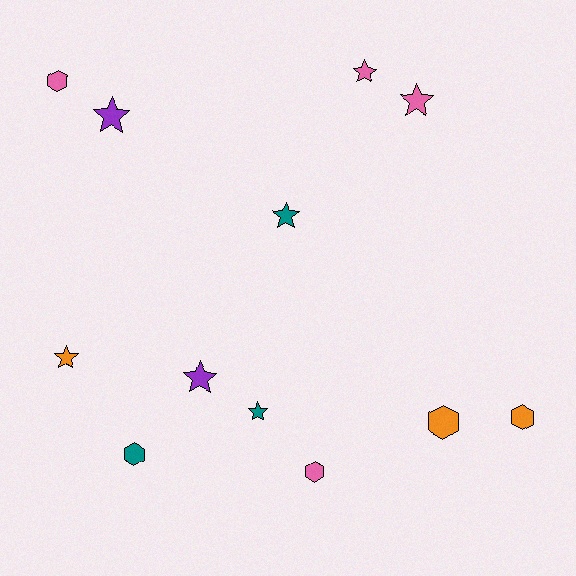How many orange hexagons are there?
There are 2 orange hexagons.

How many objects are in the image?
There are 12 objects.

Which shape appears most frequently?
Star, with 7 objects.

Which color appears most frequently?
Pink, with 4 objects.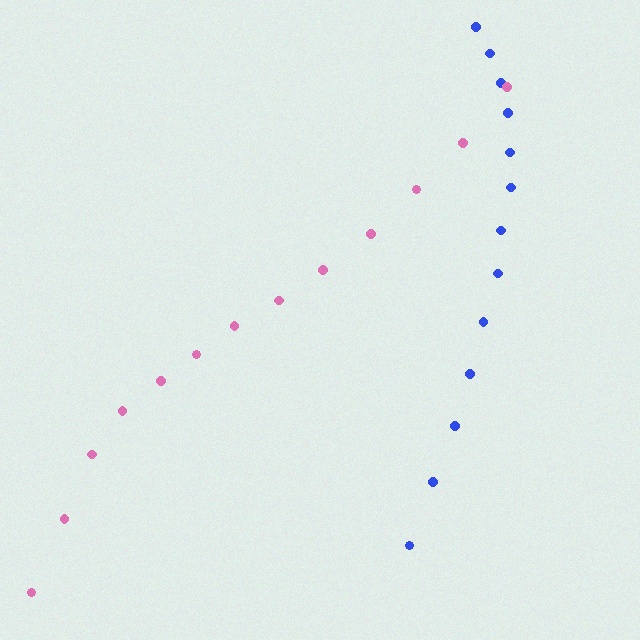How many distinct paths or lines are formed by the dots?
There are 2 distinct paths.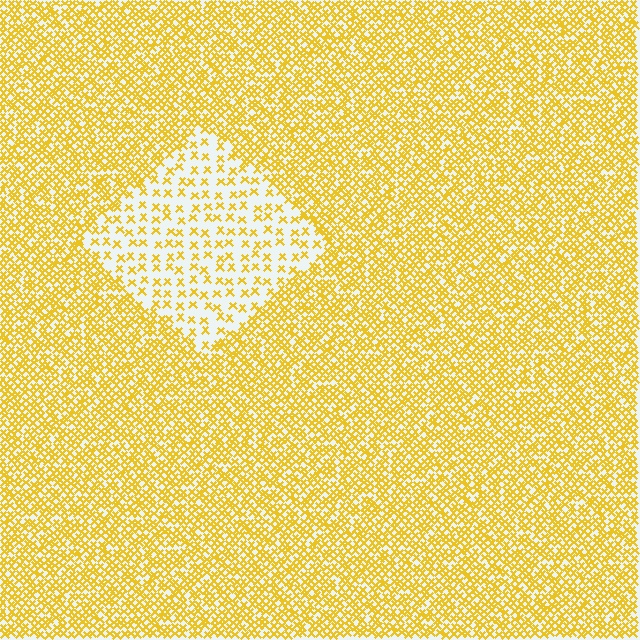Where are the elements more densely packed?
The elements are more densely packed outside the diamond boundary.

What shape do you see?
I see a diamond.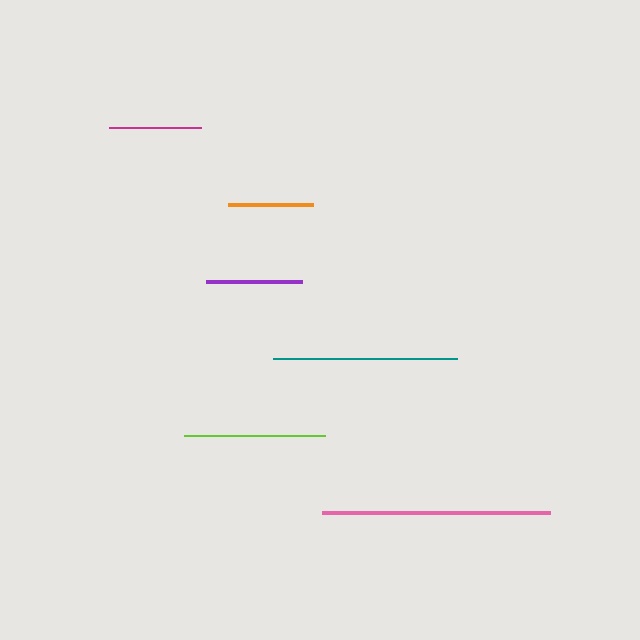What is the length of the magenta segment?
The magenta segment is approximately 92 pixels long.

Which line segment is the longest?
The pink line is the longest at approximately 228 pixels.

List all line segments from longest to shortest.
From longest to shortest: pink, teal, lime, purple, magenta, orange.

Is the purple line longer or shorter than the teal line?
The teal line is longer than the purple line.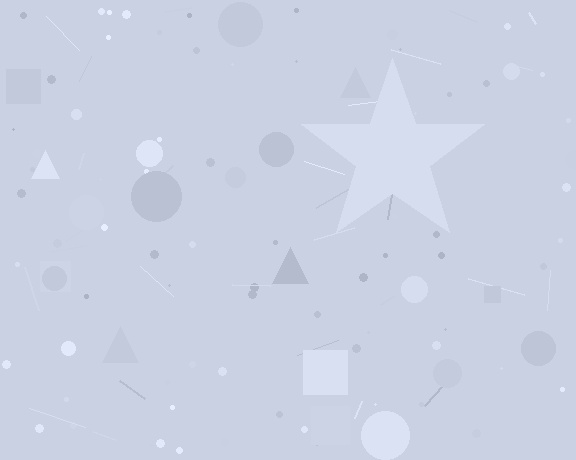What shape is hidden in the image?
A star is hidden in the image.